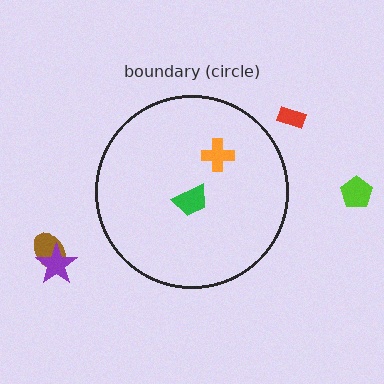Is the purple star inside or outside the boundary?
Outside.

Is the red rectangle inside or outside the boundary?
Outside.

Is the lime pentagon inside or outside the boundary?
Outside.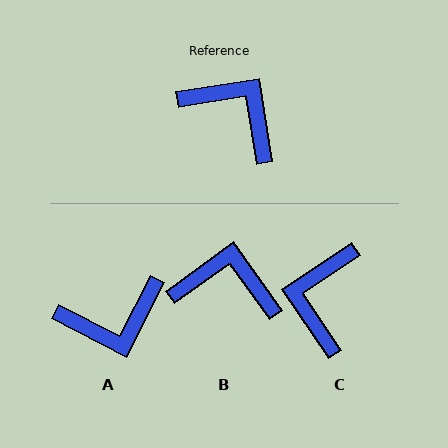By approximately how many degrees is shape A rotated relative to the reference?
Approximately 126 degrees clockwise.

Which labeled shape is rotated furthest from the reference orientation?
A, about 126 degrees away.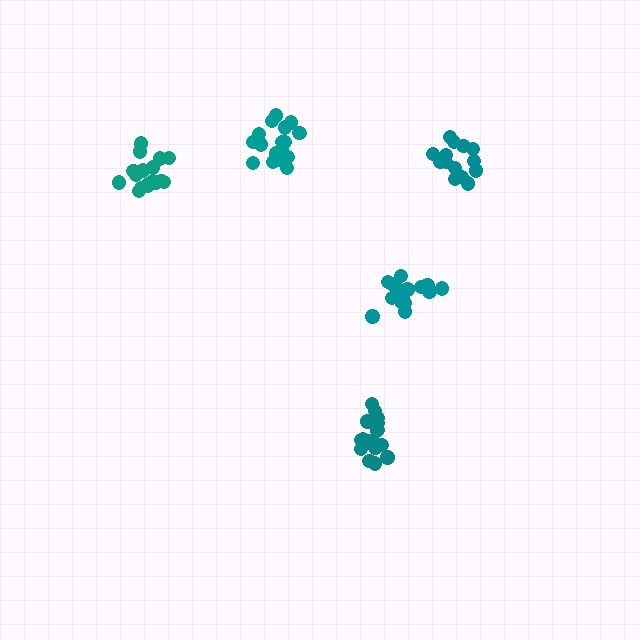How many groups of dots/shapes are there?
There are 5 groups.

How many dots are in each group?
Group 1: 15 dots, Group 2: 17 dots, Group 3: 18 dots, Group 4: 18 dots, Group 5: 18 dots (86 total).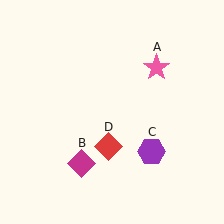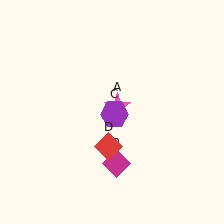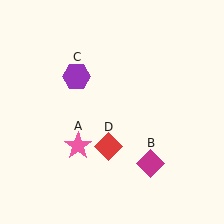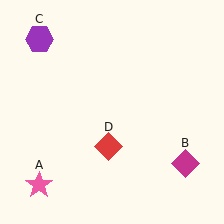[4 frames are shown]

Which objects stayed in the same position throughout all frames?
Red diamond (object D) remained stationary.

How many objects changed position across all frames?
3 objects changed position: pink star (object A), magenta diamond (object B), purple hexagon (object C).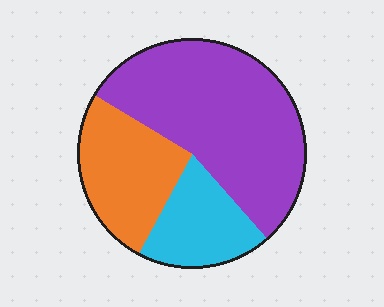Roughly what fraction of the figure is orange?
Orange covers 26% of the figure.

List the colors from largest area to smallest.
From largest to smallest: purple, orange, cyan.